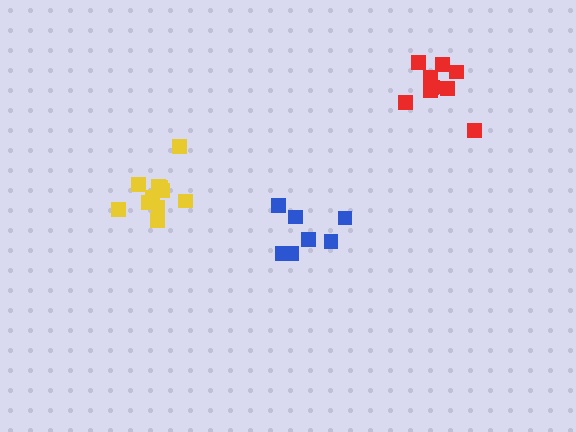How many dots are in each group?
Group 1: 10 dots, Group 2: 12 dots, Group 3: 7 dots (29 total).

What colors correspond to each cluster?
The clusters are colored: red, yellow, blue.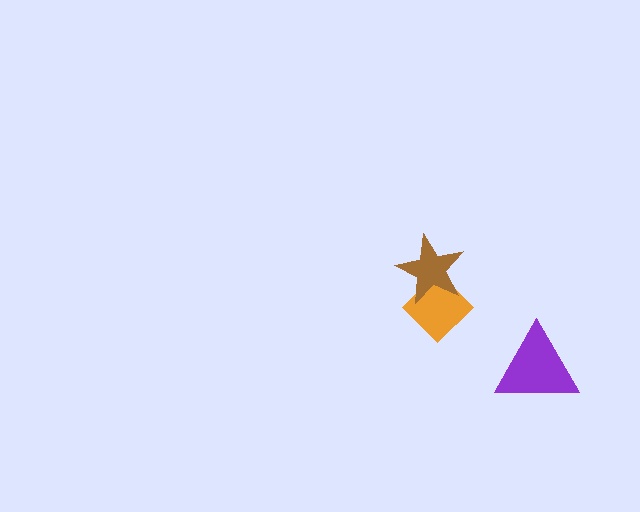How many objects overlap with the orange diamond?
1 object overlaps with the orange diamond.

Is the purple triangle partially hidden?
No, no other shape covers it.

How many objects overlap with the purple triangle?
0 objects overlap with the purple triangle.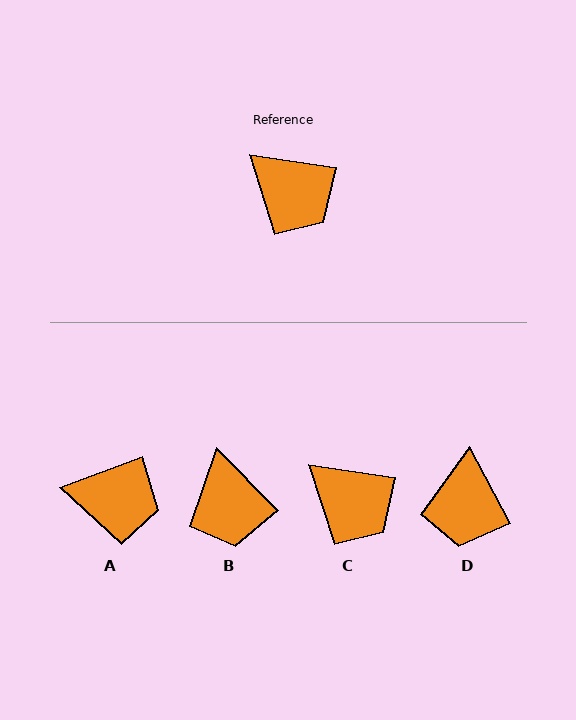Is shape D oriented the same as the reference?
No, it is off by about 54 degrees.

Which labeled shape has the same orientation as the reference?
C.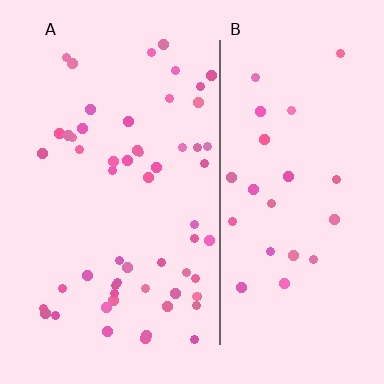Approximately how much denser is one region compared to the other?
Approximately 2.2× — region A over region B.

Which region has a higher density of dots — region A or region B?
A (the left).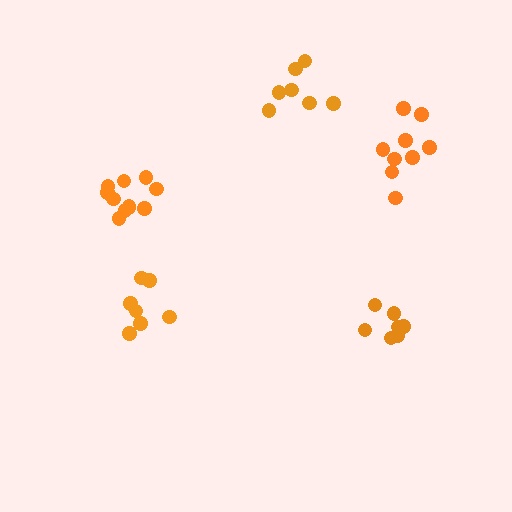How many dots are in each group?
Group 1: 7 dots, Group 2: 7 dots, Group 3: 9 dots, Group 4: 7 dots, Group 5: 11 dots (41 total).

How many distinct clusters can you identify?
There are 5 distinct clusters.